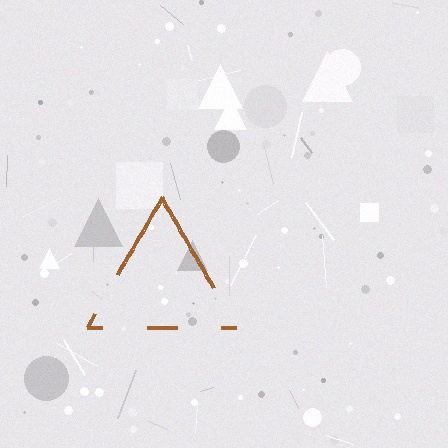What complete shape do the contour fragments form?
The contour fragments form a triangle.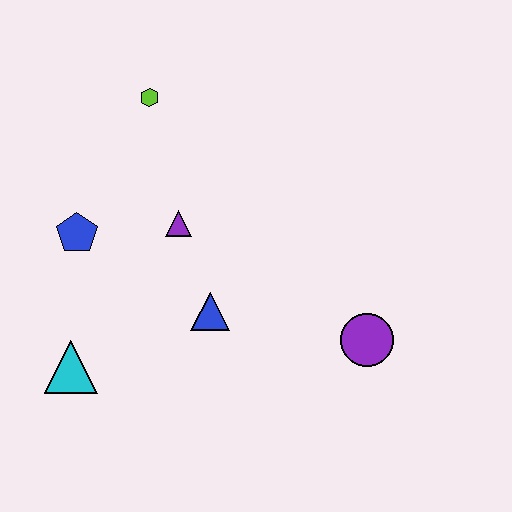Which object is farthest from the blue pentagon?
The purple circle is farthest from the blue pentagon.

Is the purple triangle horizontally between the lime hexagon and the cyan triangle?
No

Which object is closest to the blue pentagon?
The purple triangle is closest to the blue pentagon.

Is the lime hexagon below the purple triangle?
No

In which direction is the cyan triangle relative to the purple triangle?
The cyan triangle is below the purple triangle.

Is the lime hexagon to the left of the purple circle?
Yes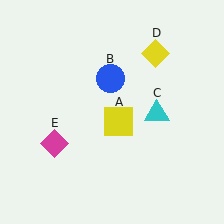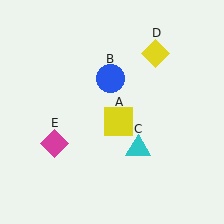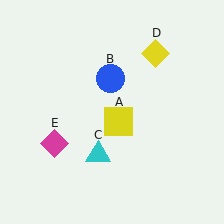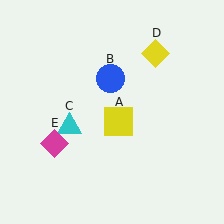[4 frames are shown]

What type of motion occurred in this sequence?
The cyan triangle (object C) rotated clockwise around the center of the scene.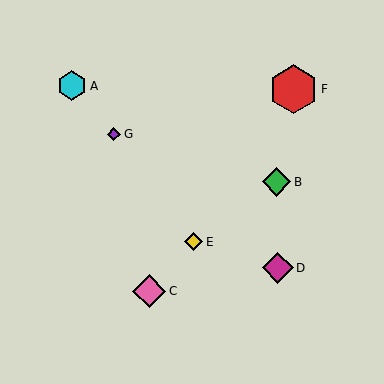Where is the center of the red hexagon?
The center of the red hexagon is at (294, 89).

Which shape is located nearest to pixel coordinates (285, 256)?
The magenta diamond (labeled D) at (278, 268) is nearest to that location.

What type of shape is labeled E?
Shape E is a yellow diamond.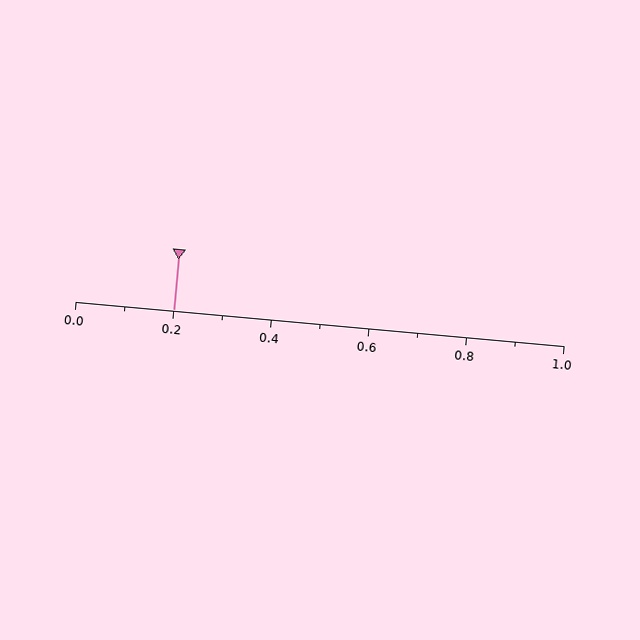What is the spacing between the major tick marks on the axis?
The major ticks are spaced 0.2 apart.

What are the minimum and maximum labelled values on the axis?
The axis runs from 0.0 to 1.0.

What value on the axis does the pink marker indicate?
The marker indicates approximately 0.2.